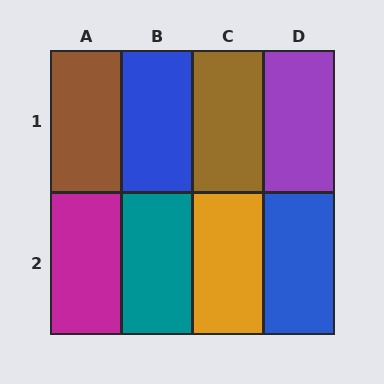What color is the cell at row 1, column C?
Brown.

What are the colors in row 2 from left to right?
Magenta, teal, orange, blue.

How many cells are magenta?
1 cell is magenta.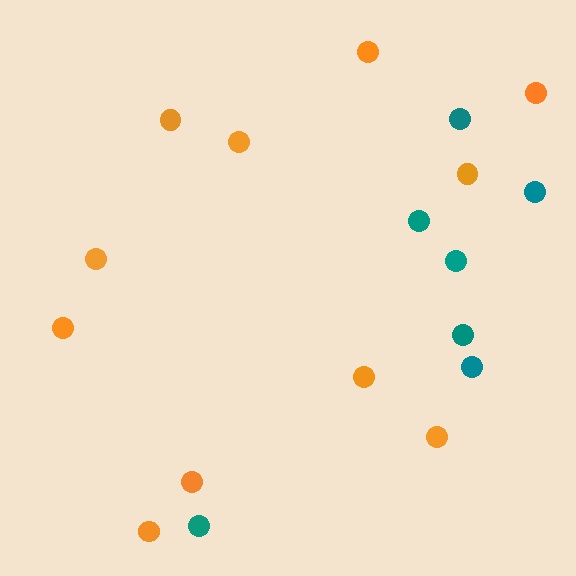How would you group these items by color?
There are 2 groups: one group of orange circles (11) and one group of teal circles (7).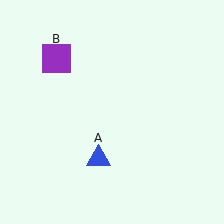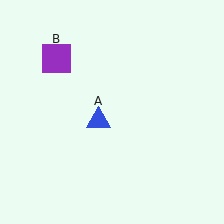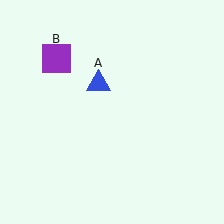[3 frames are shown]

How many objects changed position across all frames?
1 object changed position: blue triangle (object A).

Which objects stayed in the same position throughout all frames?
Purple square (object B) remained stationary.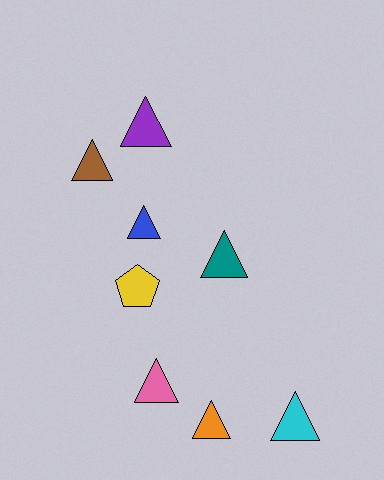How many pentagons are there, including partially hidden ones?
There is 1 pentagon.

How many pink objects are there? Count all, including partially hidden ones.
There is 1 pink object.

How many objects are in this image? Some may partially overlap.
There are 8 objects.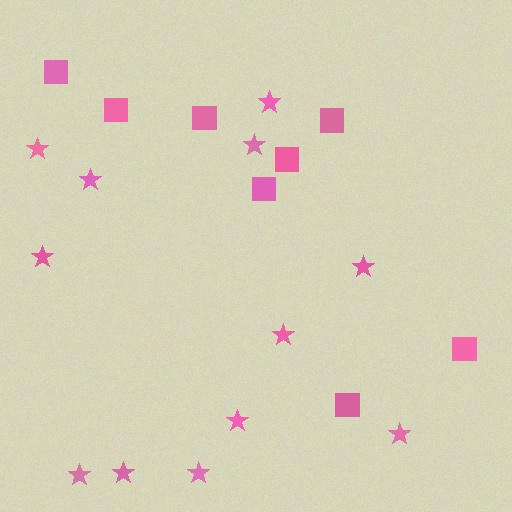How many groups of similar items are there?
There are 2 groups: one group of stars (12) and one group of squares (8).